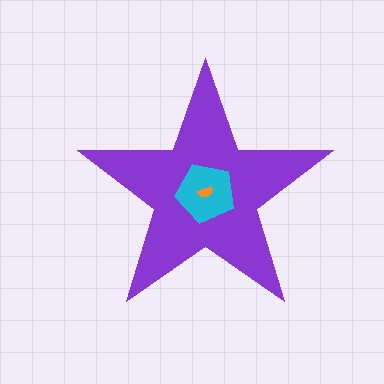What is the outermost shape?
The purple star.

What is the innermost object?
The orange semicircle.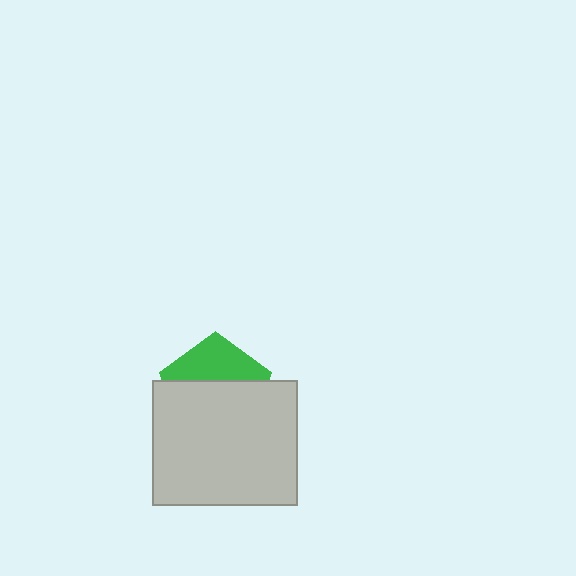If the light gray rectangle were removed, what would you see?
You would see the complete green pentagon.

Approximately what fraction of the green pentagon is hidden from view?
Roughly 63% of the green pentagon is hidden behind the light gray rectangle.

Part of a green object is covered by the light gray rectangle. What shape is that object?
It is a pentagon.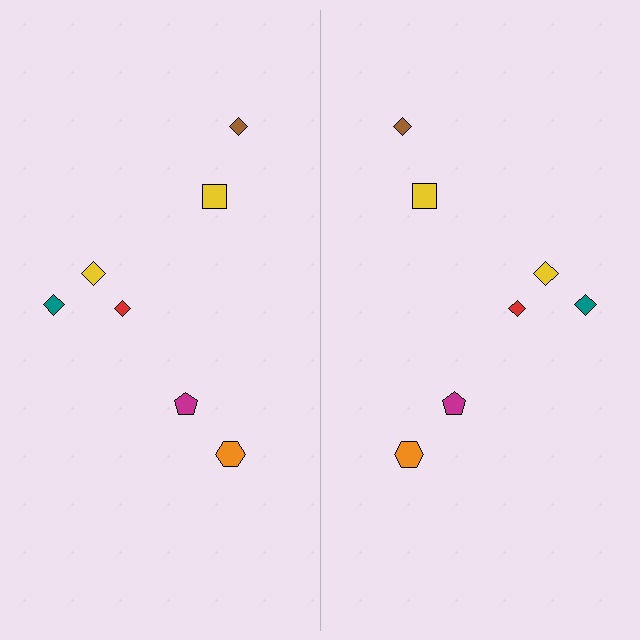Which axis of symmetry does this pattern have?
The pattern has a vertical axis of symmetry running through the center of the image.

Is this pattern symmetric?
Yes, this pattern has bilateral (reflection) symmetry.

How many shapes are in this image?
There are 14 shapes in this image.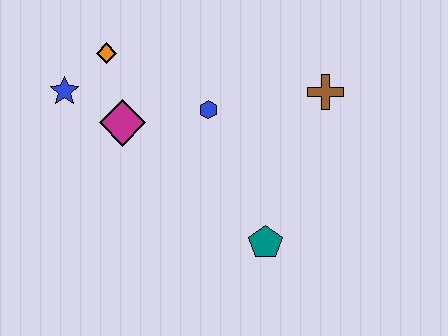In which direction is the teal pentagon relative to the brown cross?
The teal pentagon is below the brown cross.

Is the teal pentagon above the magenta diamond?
No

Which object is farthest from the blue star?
The brown cross is farthest from the blue star.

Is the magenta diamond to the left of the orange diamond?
No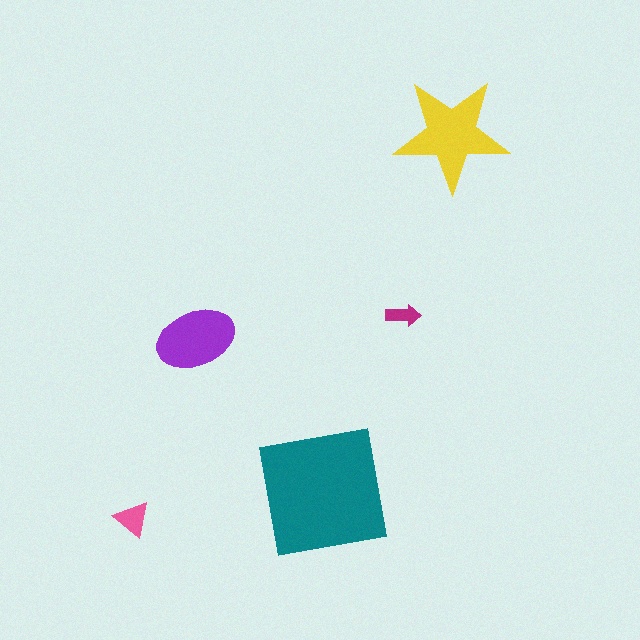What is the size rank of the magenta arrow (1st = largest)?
5th.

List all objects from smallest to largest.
The magenta arrow, the pink triangle, the purple ellipse, the yellow star, the teal square.